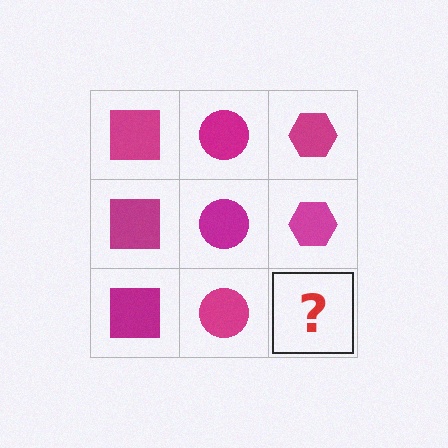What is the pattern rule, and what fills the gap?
The rule is that each column has a consistent shape. The gap should be filled with a magenta hexagon.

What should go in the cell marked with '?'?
The missing cell should contain a magenta hexagon.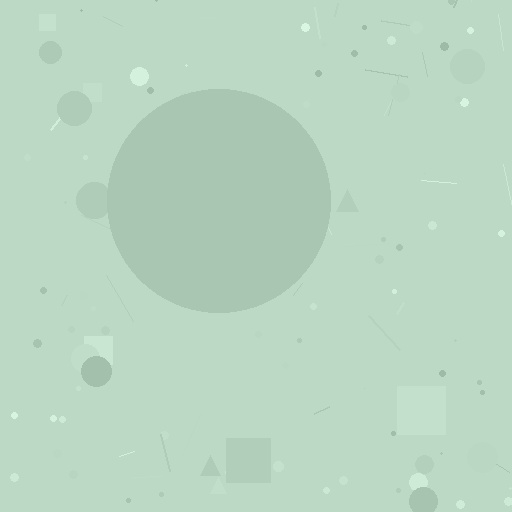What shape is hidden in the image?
A circle is hidden in the image.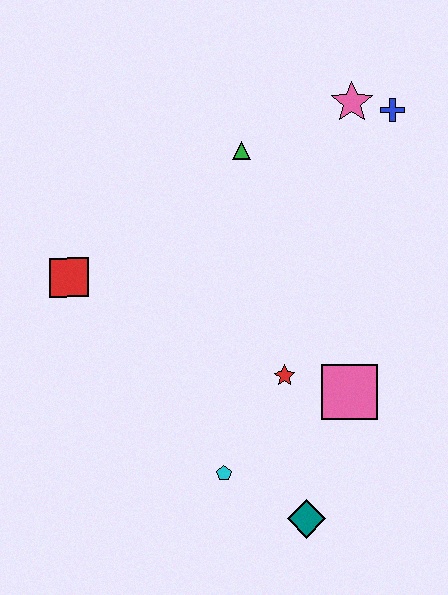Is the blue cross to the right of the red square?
Yes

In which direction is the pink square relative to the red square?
The pink square is to the right of the red square.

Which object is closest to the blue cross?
The pink star is closest to the blue cross.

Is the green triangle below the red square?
No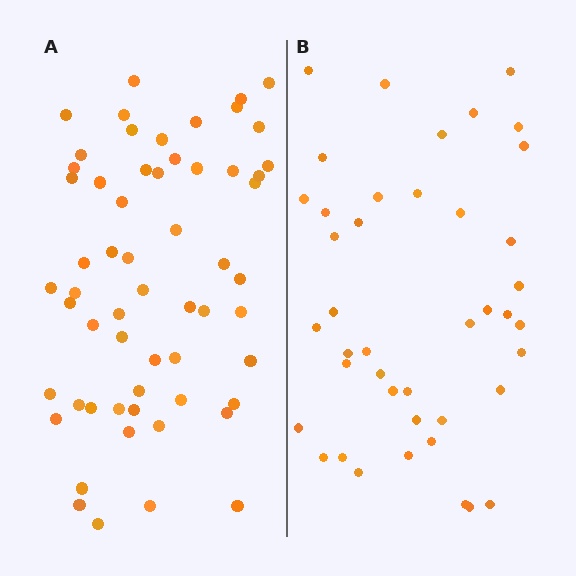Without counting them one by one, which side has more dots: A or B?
Region A (the left region) has more dots.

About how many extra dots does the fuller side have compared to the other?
Region A has approximately 15 more dots than region B.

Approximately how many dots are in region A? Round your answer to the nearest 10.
About 60 dots. (The exact count is 59, which rounds to 60.)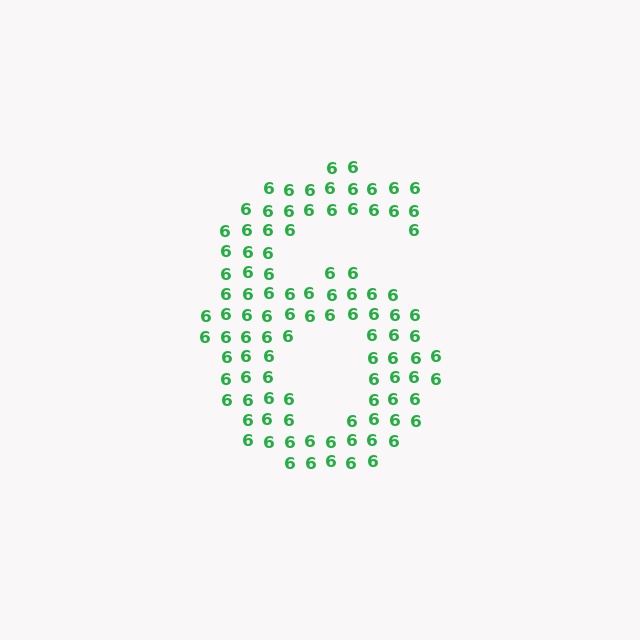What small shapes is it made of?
It is made of small digit 6's.